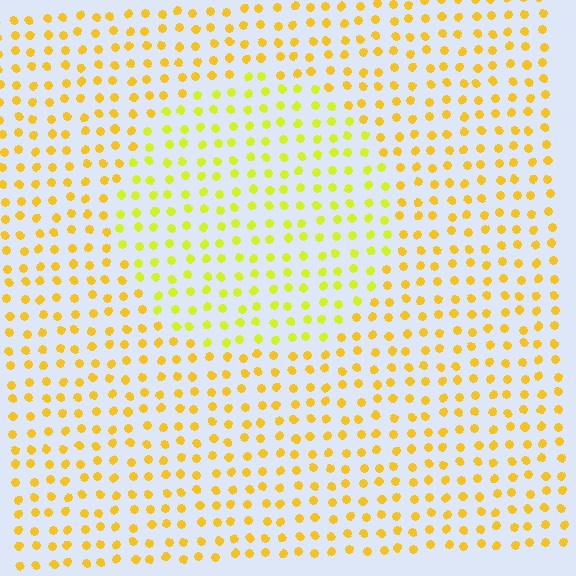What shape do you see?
I see a circle.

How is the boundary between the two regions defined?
The boundary is defined purely by a slight shift in hue (about 25 degrees). Spacing, size, and orientation are identical on both sides.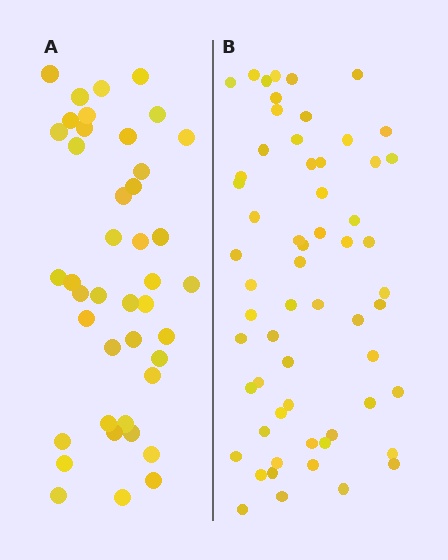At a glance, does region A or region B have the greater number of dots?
Region B (the right region) has more dots.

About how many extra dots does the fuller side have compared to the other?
Region B has approximately 20 more dots than region A.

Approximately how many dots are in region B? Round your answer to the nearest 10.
About 60 dots.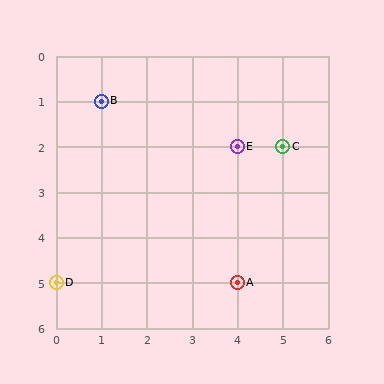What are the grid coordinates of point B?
Point B is at grid coordinates (1, 1).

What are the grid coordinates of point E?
Point E is at grid coordinates (4, 2).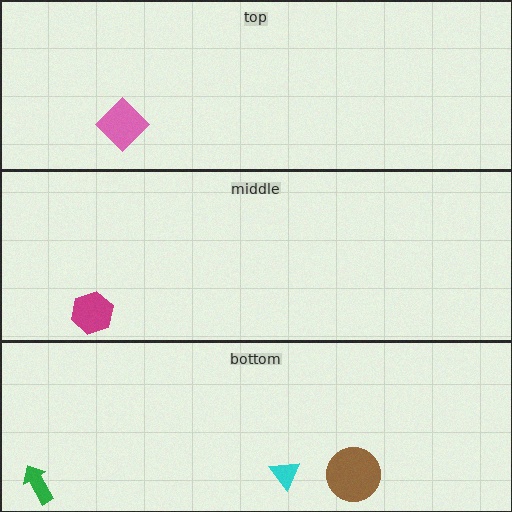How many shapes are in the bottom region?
3.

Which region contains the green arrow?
The bottom region.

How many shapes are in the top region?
1.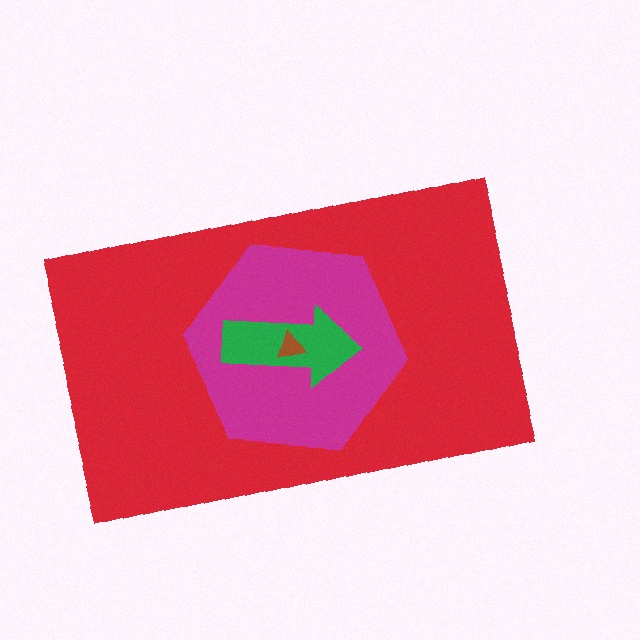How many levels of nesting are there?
4.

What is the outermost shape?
The red rectangle.